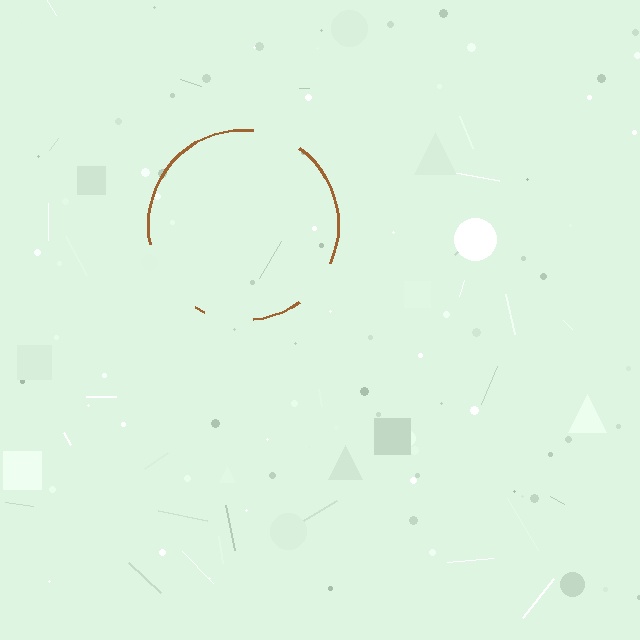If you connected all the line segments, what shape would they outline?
They would outline a circle.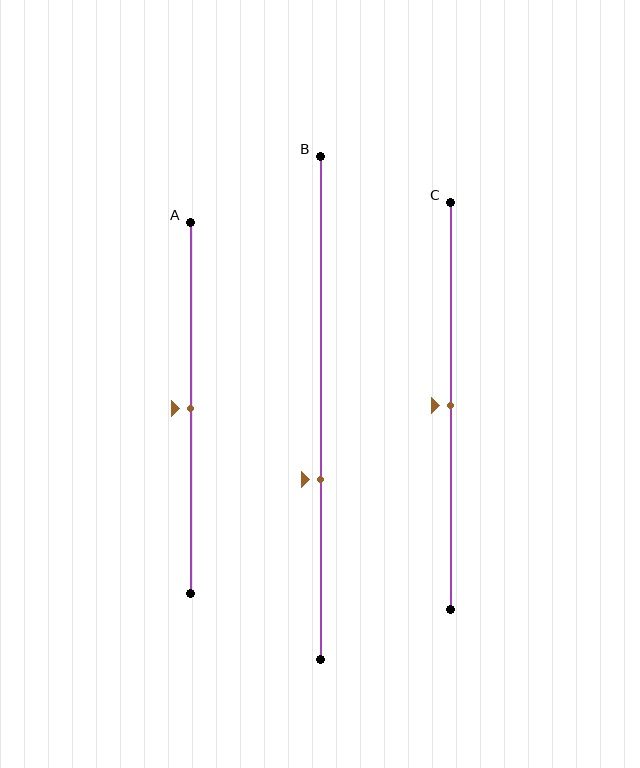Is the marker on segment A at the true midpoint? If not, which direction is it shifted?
Yes, the marker on segment A is at the true midpoint.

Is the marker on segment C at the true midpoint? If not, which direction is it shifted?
Yes, the marker on segment C is at the true midpoint.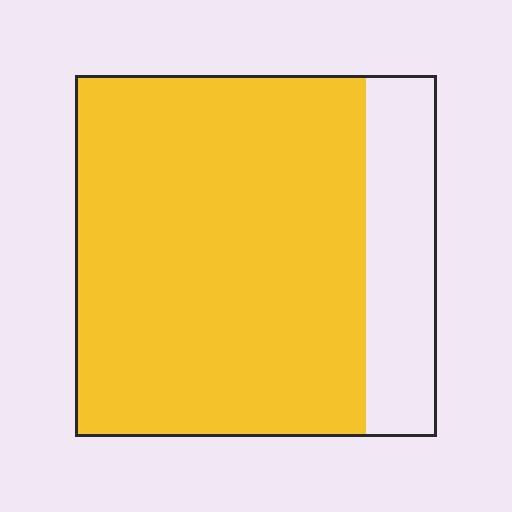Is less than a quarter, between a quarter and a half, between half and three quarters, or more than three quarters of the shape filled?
More than three quarters.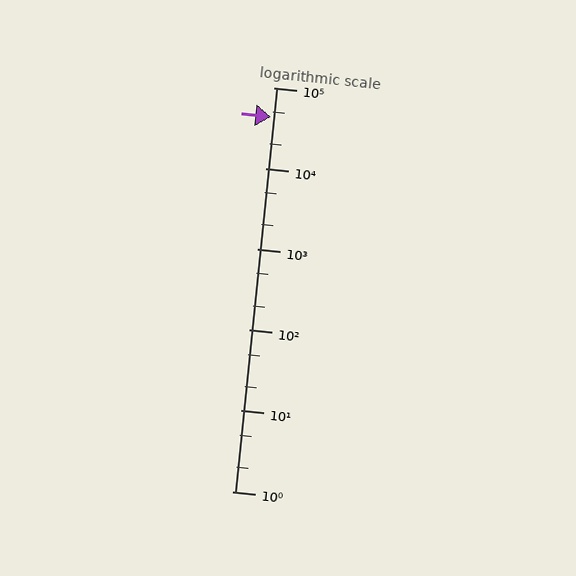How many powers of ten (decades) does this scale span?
The scale spans 5 decades, from 1 to 100000.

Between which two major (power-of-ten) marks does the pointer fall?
The pointer is between 10000 and 100000.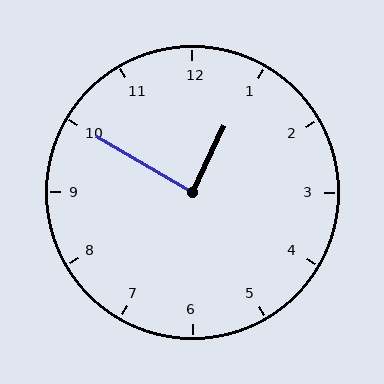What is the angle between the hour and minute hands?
Approximately 85 degrees.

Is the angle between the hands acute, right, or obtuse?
It is right.